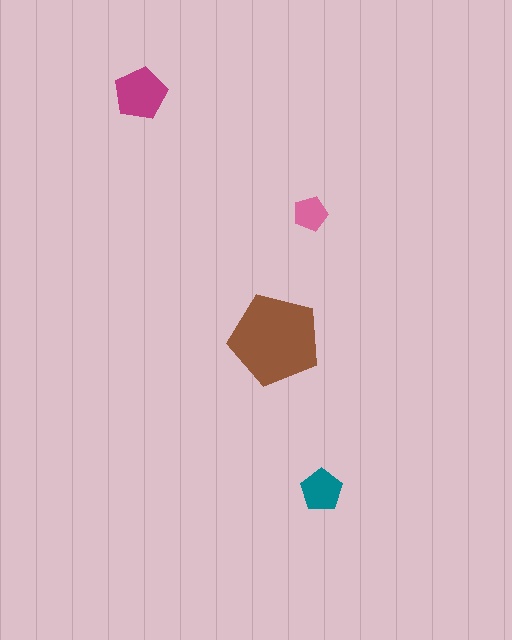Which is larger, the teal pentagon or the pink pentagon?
The teal one.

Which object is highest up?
The magenta pentagon is topmost.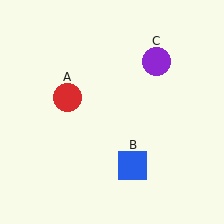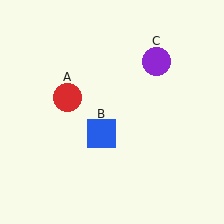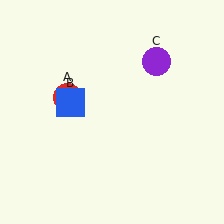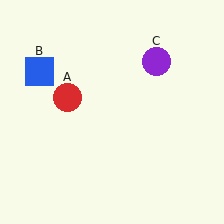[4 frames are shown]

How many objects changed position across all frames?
1 object changed position: blue square (object B).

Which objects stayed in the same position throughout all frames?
Red circle (object A) and purple circle (object C) remained stationary.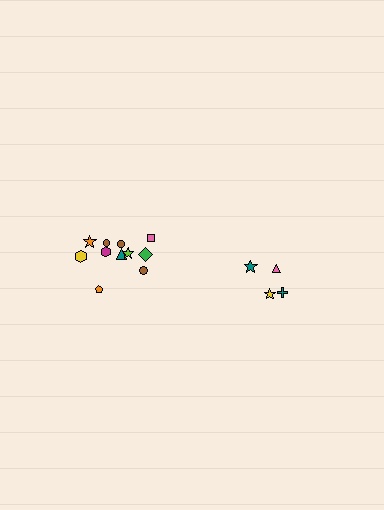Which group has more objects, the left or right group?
The left group.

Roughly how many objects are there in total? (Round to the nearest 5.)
Roughly 15 objects in total.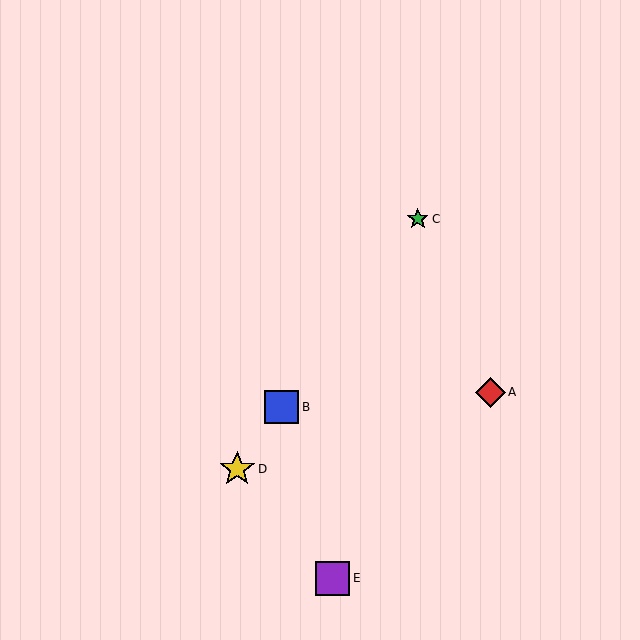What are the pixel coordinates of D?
Object D is at (237, 469).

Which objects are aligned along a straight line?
Objects B, C, D are aligned along a straight line.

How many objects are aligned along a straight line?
3 objects (B, C, D) are aligned along a straight line.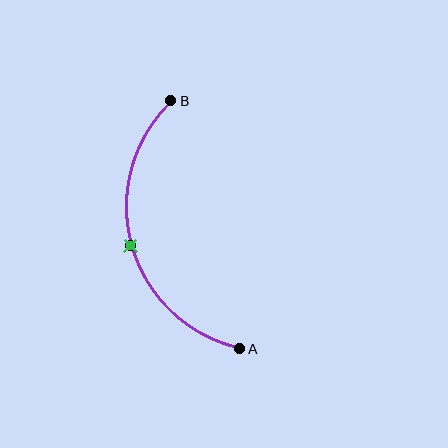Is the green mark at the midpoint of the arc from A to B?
Yes. The green mark lies on the arc at equal arc-length from both A and B — it is the arc midpoint.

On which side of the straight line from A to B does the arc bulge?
The arc bulges to the left of the straight line connecting A and B.